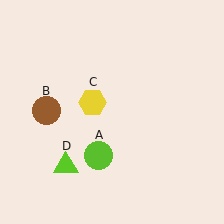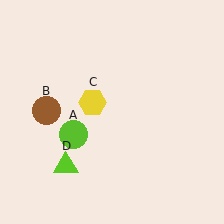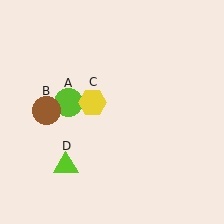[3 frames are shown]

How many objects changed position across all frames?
1 object changed position: lime circle (object A).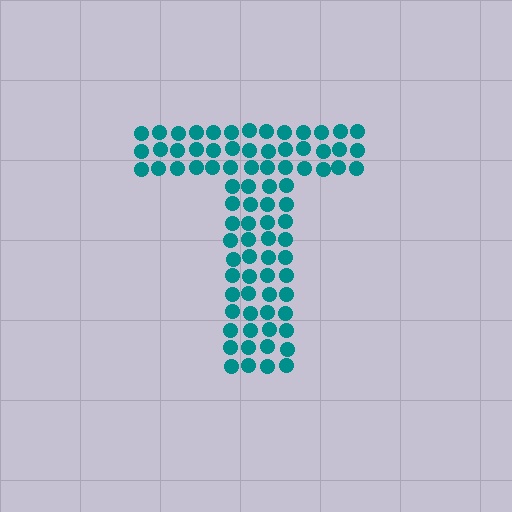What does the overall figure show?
The overall figure shows the letter T.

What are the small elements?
The small elements are circles.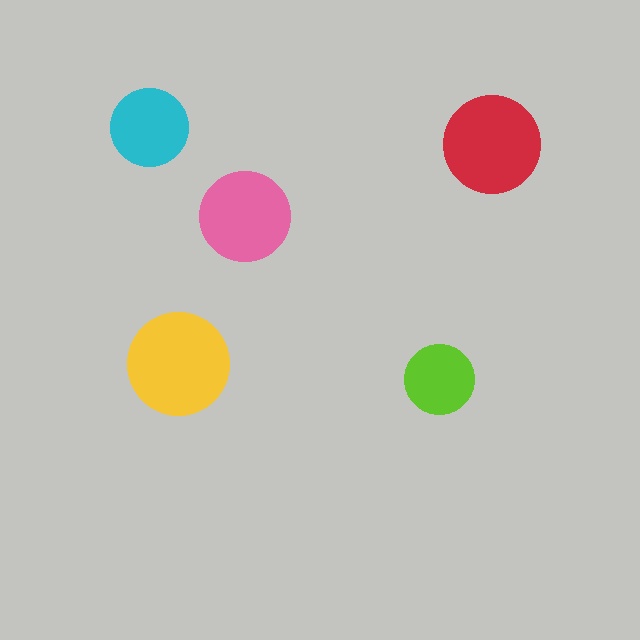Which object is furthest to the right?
The red circle is rightmost.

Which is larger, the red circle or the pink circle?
The red one.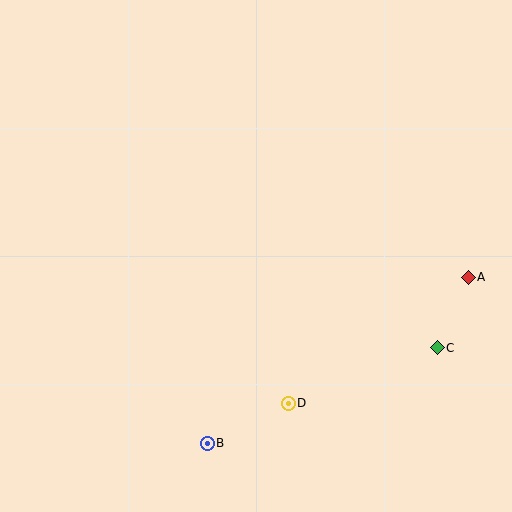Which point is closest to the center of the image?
Point D at (288, 403) is closest to the center.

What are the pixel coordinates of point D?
Point D is at (288, 403).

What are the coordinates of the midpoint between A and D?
The midpoint between A and D is at (378, 340).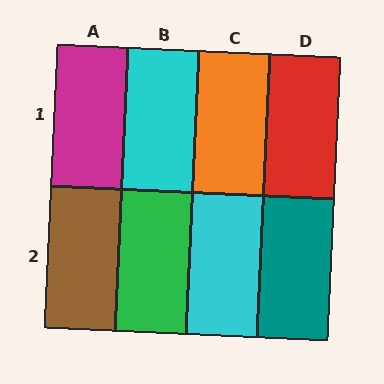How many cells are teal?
1 cell is teal.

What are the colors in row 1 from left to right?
Magenta, cyan, orange, red.